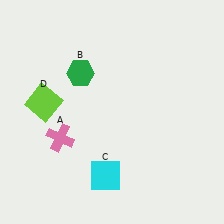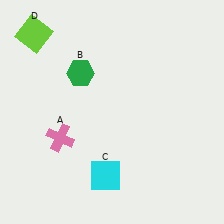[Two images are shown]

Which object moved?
The lime square (D) moved up.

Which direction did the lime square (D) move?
The lime square (D) moved up.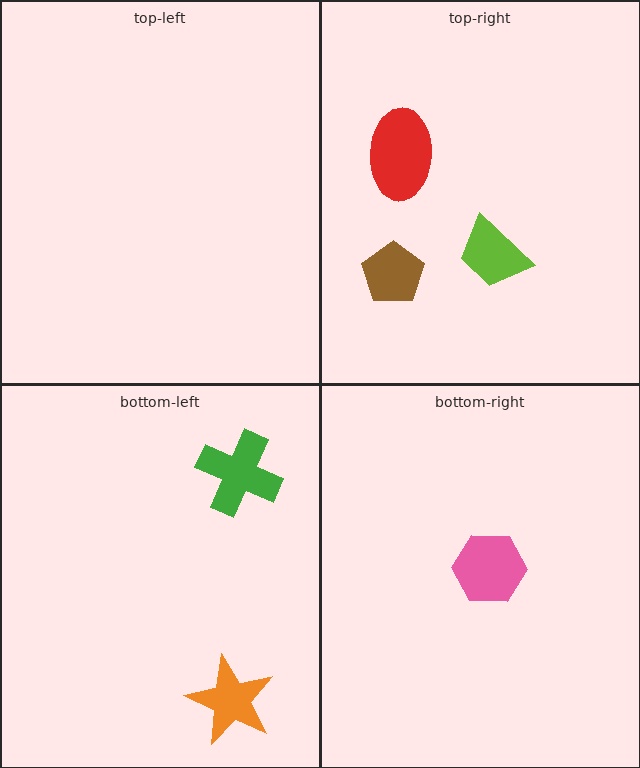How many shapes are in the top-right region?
3.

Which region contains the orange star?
The bottom-left region.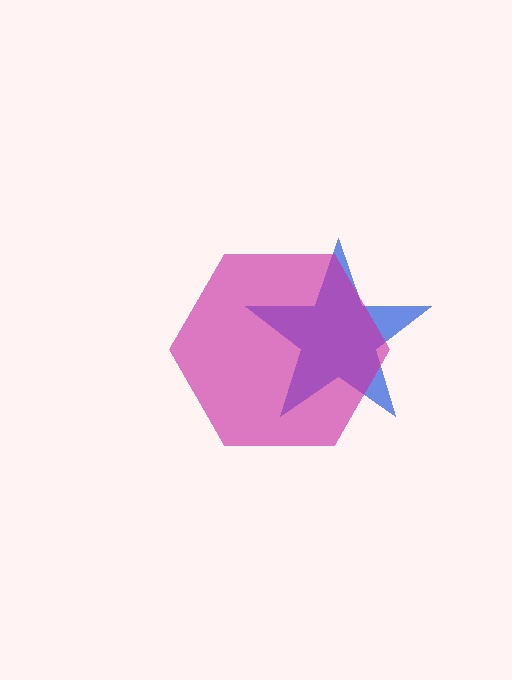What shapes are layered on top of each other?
The layered shapes are: a blue star, a magenta hexagon.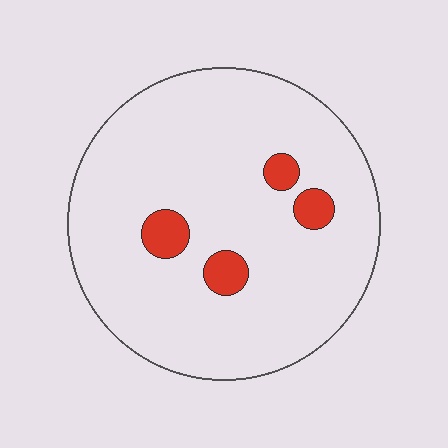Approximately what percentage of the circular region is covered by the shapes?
Approximately 10%.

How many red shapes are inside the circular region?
4.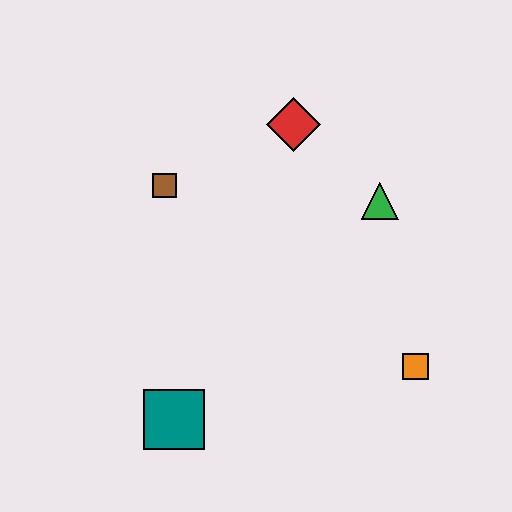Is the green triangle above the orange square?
Yes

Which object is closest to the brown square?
The red diamond is closest to the brown square.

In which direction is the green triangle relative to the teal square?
The green triangle is above the teal square.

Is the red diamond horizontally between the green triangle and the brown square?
Yes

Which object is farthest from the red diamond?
The teal square is farthest from the red diamond.